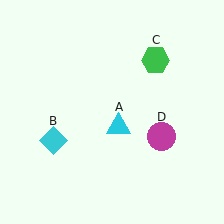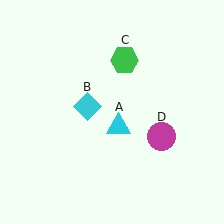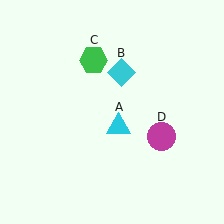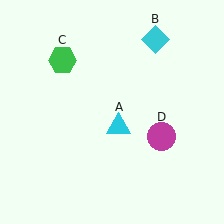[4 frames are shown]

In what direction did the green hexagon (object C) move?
The green hexagon (object C) moved left.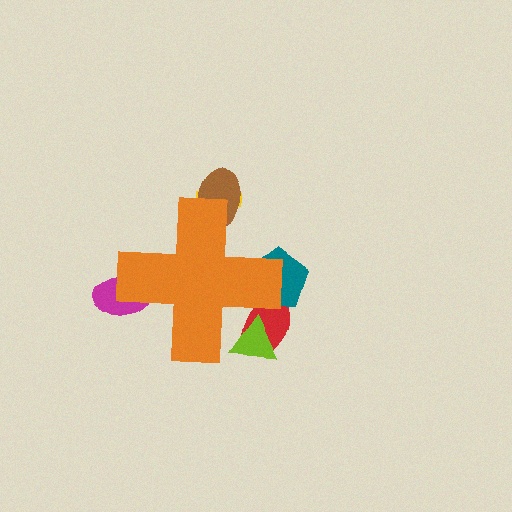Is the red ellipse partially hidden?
Yes, the red ellipse is partially hidden behind the orange cross.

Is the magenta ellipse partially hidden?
Yes, the magenta ellipse is partially hidden behind the orange cross.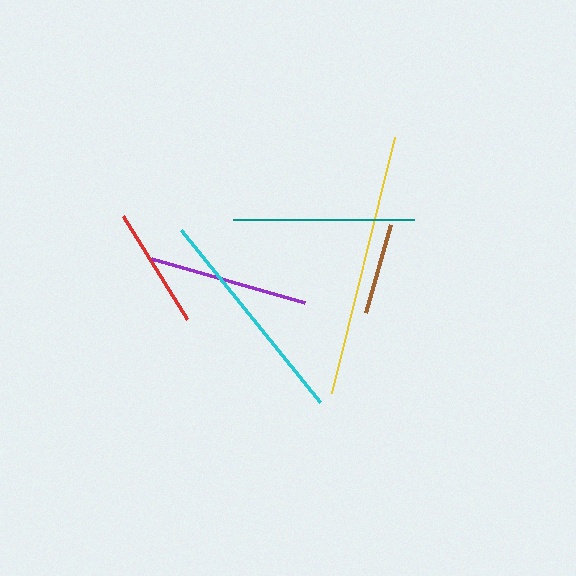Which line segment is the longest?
The yellow line is the longest at approximately 263 pixels.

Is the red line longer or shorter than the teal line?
The teal line is longer than the red line.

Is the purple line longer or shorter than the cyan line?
The cyan line is longer than the purple line.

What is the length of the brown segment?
The brown segment is approximately 91 pixels long.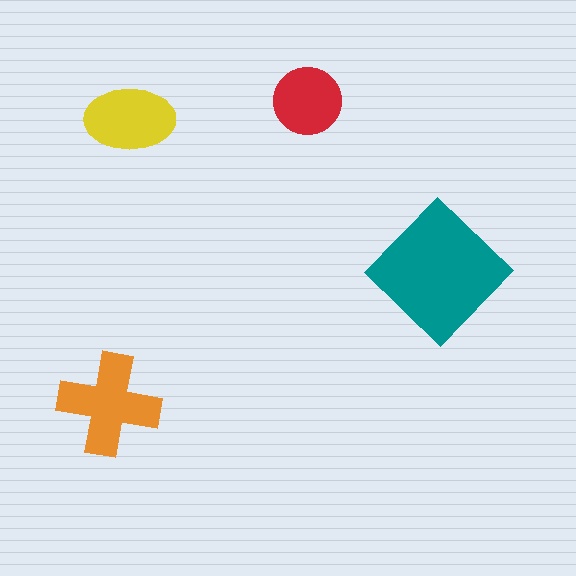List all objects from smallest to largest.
The red circle, the yellow ellipse, the orange cross, the teal diamond.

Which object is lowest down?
The orange cross is bottommost.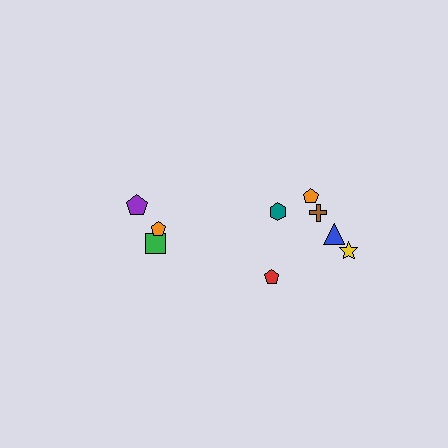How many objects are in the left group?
There are 3 objects.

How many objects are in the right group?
There are 6 objects.